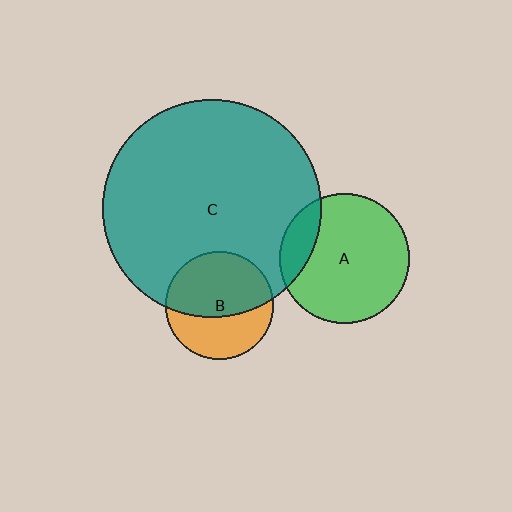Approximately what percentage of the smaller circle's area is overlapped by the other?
Approximately 60%.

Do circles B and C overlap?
Yes.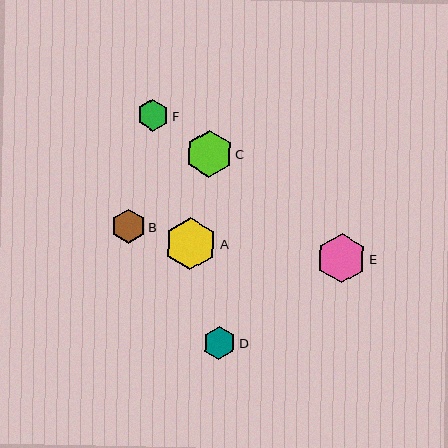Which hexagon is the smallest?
Hexagon F is the smallest with a size of approximately 32 pixels.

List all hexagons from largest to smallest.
From largest to smallest: A, E, C, B, D, F.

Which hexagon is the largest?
Hexagon A is the largest with a size of approximately 52 pixels.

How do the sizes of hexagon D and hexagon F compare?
Hexagon D and hexagon F are approximately the same size.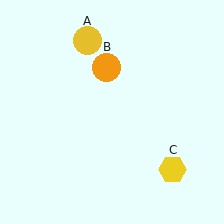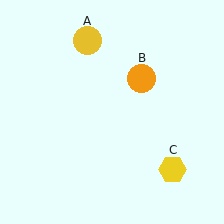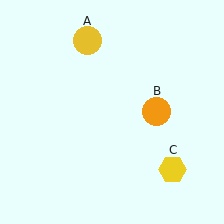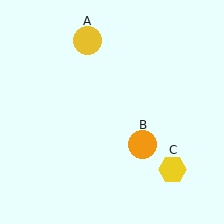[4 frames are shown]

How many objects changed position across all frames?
1 object changed position: orange circle (object B).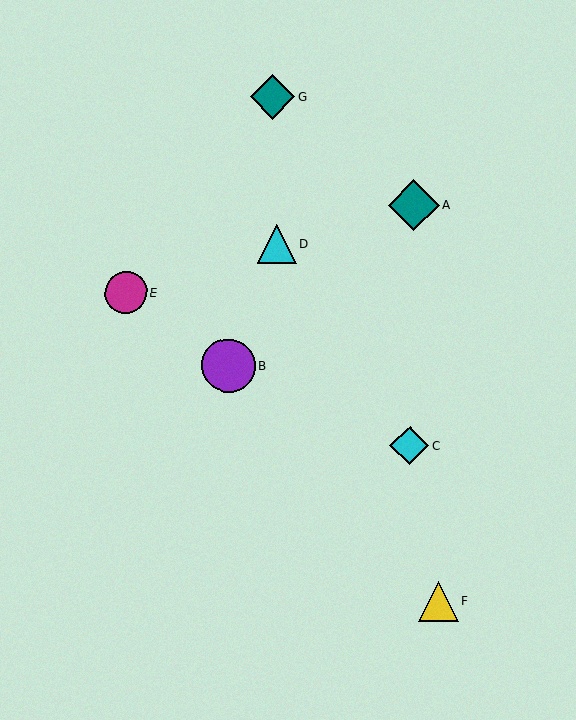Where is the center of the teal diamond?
The center of the teal diamond is at (414, 205).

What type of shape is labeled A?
Shape A is a teal diamond.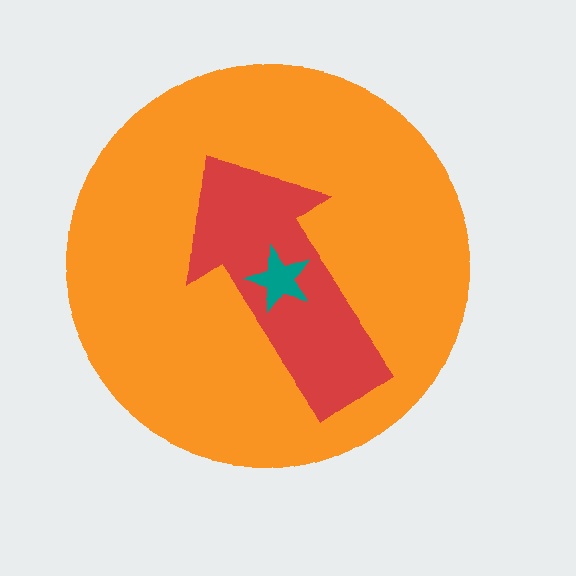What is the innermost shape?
The teal star.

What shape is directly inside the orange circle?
The red arrow.